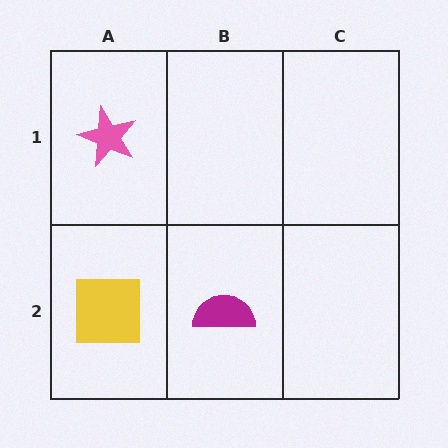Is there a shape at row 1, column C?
No, that cell is empty.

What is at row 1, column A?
A pink star.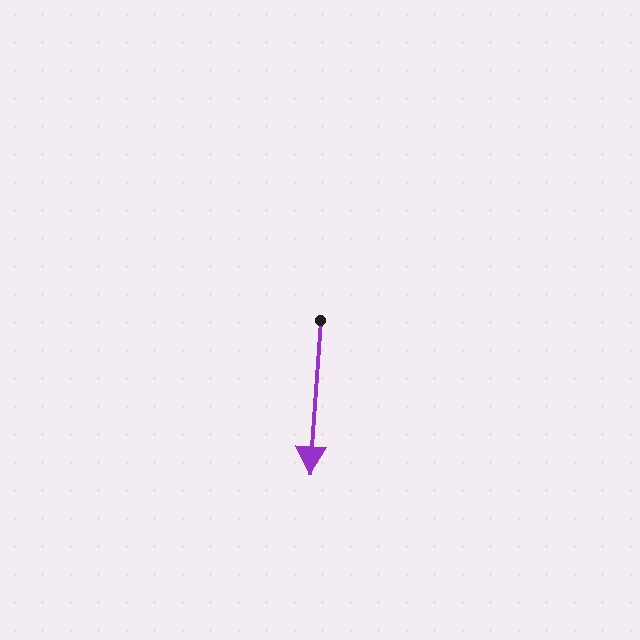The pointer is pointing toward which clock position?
Roughly 6 o'clock.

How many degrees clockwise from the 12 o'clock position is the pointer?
Approximately 184 degrees.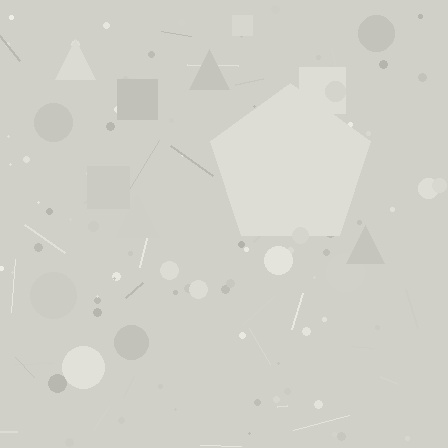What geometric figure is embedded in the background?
A pentagon is embedded in the background.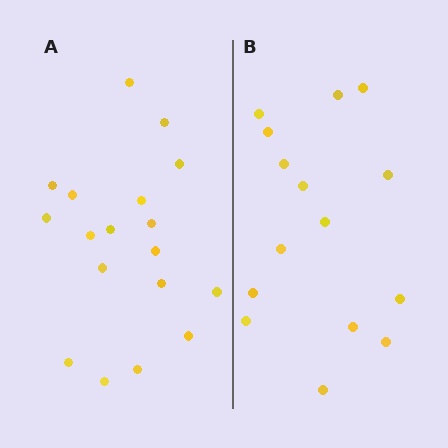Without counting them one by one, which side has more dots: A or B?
Region A (the left region) has more dots.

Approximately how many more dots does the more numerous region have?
Region A has just a few more — roughly 2 or 3 more dots than region B.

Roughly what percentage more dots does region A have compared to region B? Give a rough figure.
About 20% more.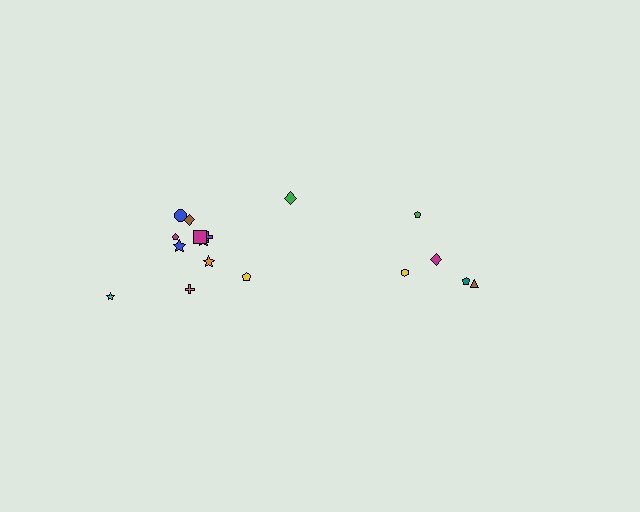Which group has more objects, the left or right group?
The left group.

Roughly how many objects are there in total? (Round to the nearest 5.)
Roughly 15 objects in total.